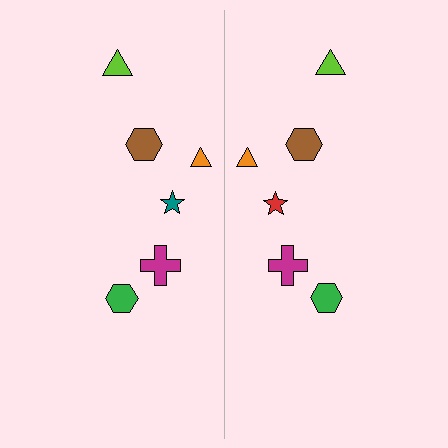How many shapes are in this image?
There are 12 shapes in this image.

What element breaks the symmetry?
The red star on the right side breaks the symmetry — its mirror counterpart is teal.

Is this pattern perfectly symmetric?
No, the pattern is not perfectly symmetric. The red star on the right side breaks the symmetry — its mirror counterpart is teal.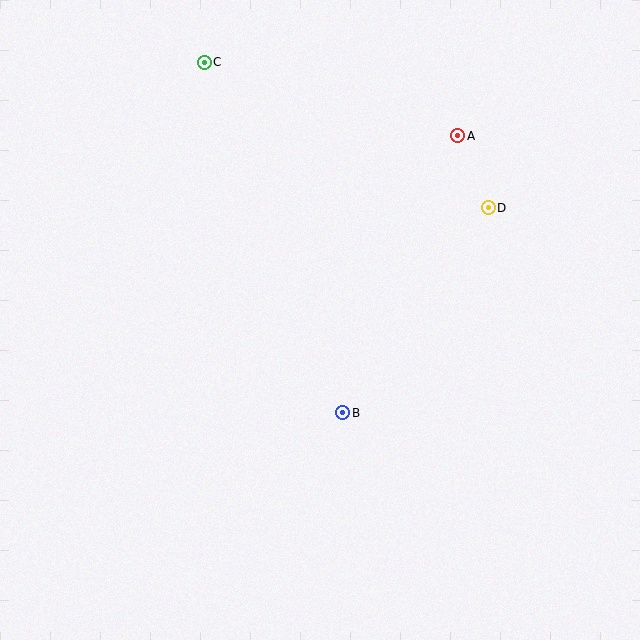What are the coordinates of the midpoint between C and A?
The midpoint between C and A is at (331, 99).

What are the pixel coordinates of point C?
Point C is at (204, 62).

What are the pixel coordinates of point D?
Point D is at (488, 208).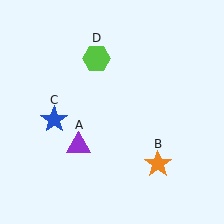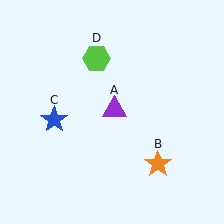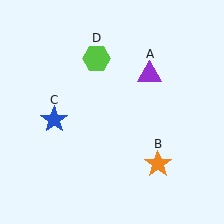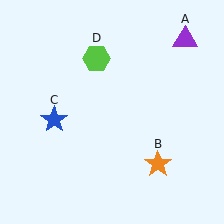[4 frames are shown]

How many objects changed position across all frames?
1 object changed position: purple triangle (object A).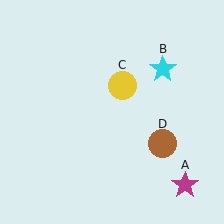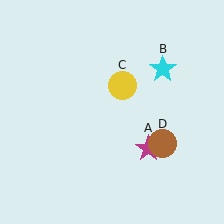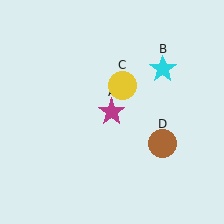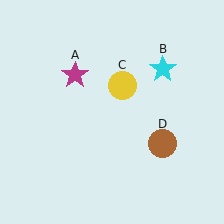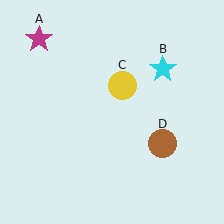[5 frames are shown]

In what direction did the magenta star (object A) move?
The magenta star (object A) moved up and to the left.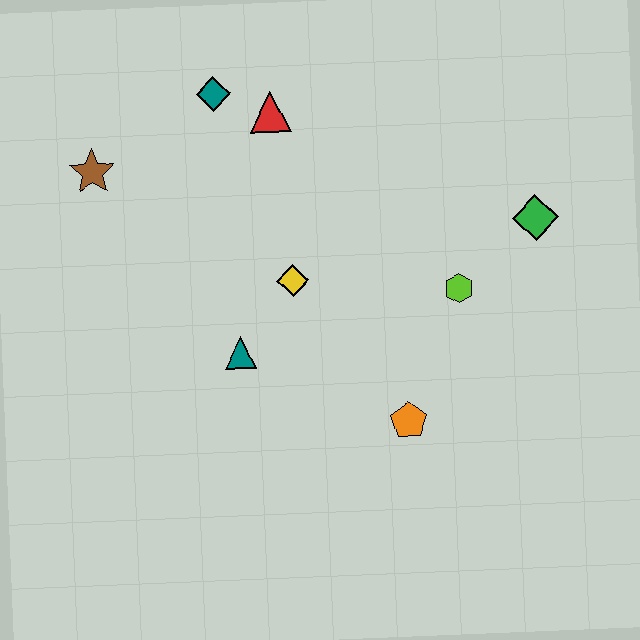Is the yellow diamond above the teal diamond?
No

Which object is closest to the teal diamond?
The red triangle is closest to the teal diamond.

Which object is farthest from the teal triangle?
The green diamond is farthest from the teal triangle.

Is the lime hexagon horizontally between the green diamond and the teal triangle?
Yes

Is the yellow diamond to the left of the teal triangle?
No